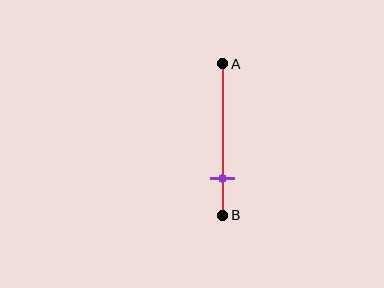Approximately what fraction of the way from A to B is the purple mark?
The purple mark is approximately 75% of the way from A to B.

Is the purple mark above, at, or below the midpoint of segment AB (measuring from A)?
The purple mark is below the midpoint of segment AB.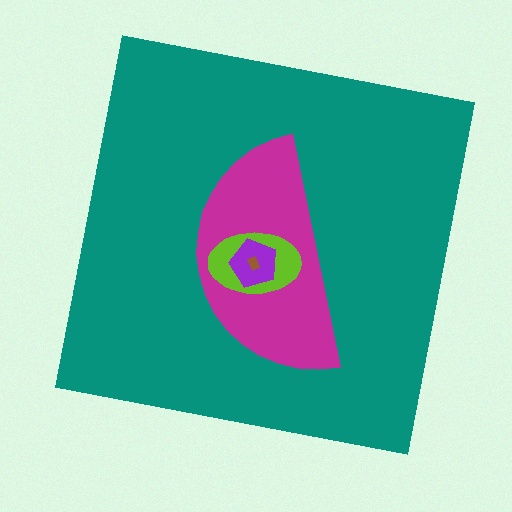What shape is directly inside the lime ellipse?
The purple pentagon.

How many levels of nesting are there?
5.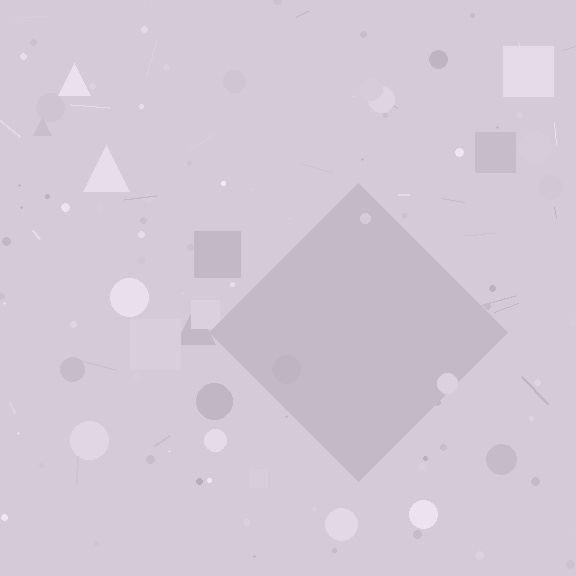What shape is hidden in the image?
A diamond is hidden in the image.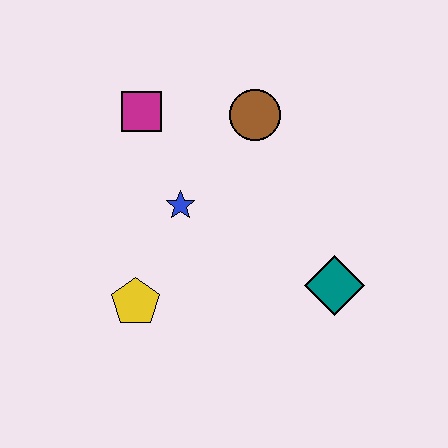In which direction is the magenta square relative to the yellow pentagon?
The magenta square is above the yellow pentagon.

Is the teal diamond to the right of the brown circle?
Yes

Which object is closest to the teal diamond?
The blue star is closest to the teal diamond.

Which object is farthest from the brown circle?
The yellow pentagon is farthest from the brown circle.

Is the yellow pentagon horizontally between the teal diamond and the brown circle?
No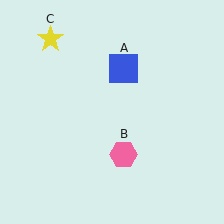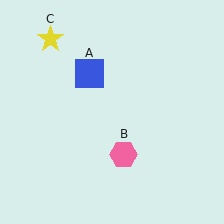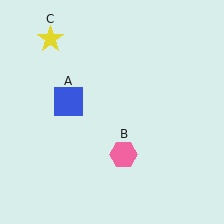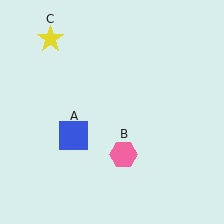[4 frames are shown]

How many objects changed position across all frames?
1 object changed position: blue square (object A).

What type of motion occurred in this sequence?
The blue square (object A) rotated counterclockwise around the center of the scene.